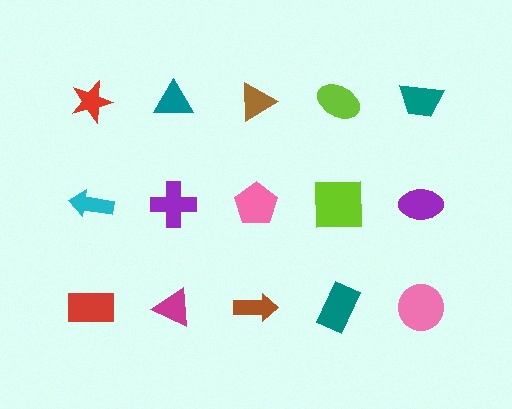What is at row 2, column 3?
A pink pentagon.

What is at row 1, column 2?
A teal triangle.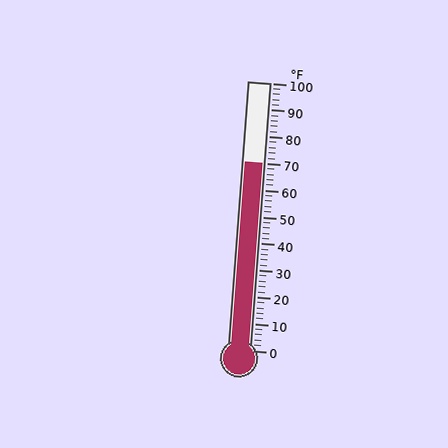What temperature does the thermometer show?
The thermometer shows approximately 70°F.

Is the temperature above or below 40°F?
The temperature is above 40°F.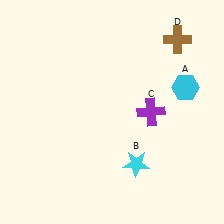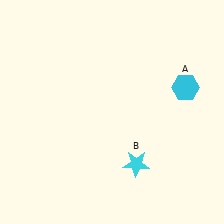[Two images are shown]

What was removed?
The brown cross (D), the purple cross (C) were removed in Image 2.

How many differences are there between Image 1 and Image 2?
There are 2 differences between the two images.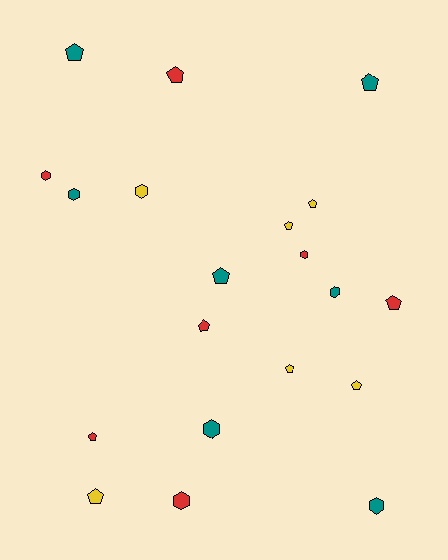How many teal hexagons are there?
There are 4 teal hexagons.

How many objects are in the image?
There are 20 objects.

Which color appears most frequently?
Teal, with 7 objects.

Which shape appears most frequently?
Pentagon, with 12 objects.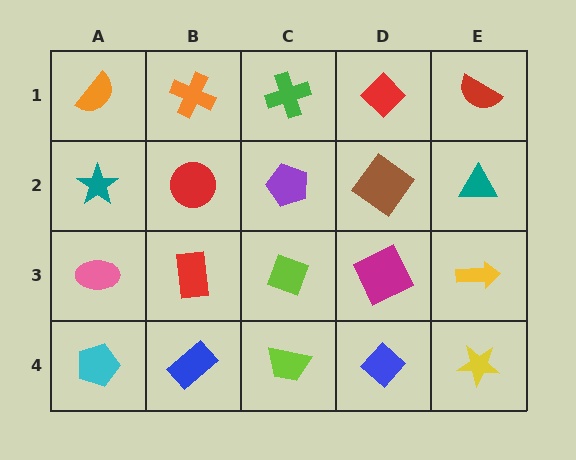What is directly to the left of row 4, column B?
A cyan pentagon.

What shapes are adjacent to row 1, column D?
A brown diamond (row 2, column D), a green cross (row 1, column C), a red semicircle (row 1, column E).